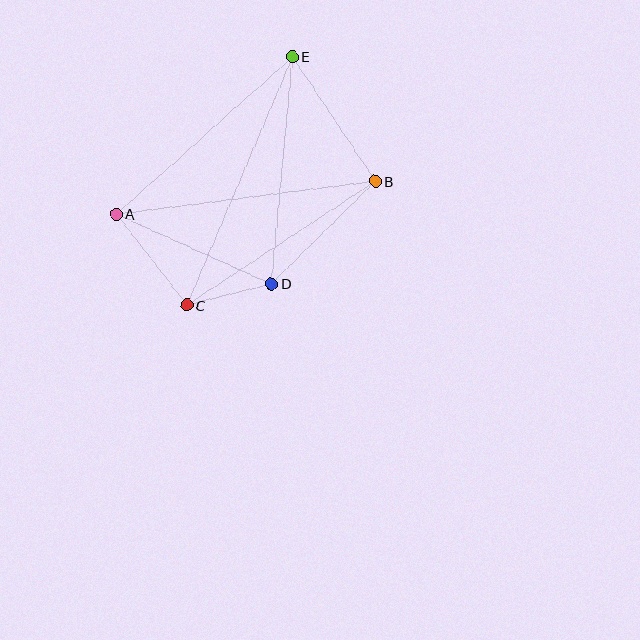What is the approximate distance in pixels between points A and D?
The distance between A and D is approximately 170 pixels.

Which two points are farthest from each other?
Points C and E are farthest from each other.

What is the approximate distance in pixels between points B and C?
The distance between B and C is approximately 225 pixels.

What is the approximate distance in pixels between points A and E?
The distance between A and E is approximately 236 pixels.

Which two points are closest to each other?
Points C and D are closest to each other.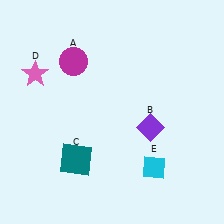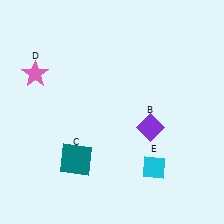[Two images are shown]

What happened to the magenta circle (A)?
The magenta circle (A) was removed in Image 2. It was in the top-left area of Image 1.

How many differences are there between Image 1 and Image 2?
There is 1 difference between the two images.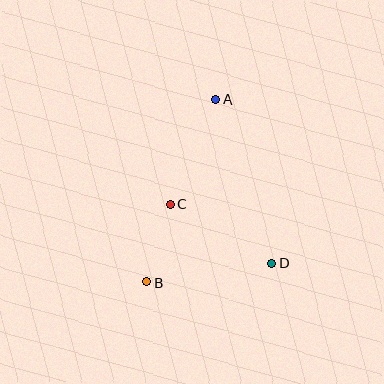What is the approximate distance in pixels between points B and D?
The distance between B and D is approximately 126 pixels.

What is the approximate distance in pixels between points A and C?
The distance between A and C is approximately 114 pixels.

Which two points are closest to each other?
Points B and C are closest to each other.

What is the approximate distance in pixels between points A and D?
The distance between A and D is approximately 173 pixels.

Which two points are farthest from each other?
Points A and B are farthest from each other.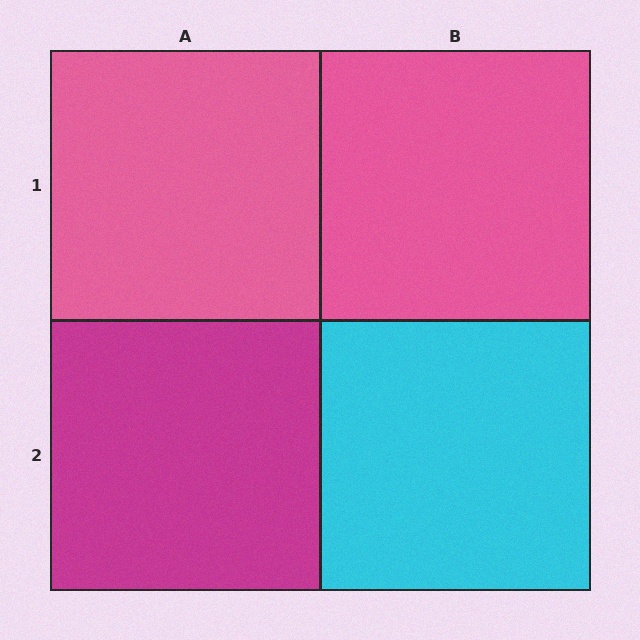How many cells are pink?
2 cells are pink.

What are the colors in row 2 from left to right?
Magenta, cyan.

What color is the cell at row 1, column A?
Pink.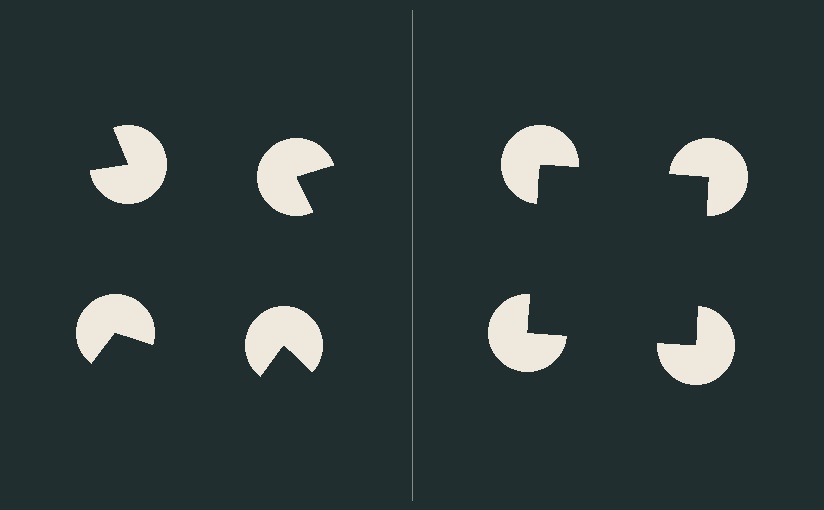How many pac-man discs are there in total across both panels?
8 — 4 on each side.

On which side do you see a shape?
An illusory square appears on the right side. On the left side the wedge cuts are rotated, so no coherent shape forms.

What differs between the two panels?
The pac-man discs are positioned identically on both sides; only the wedge orientations differ. On the right they align to a square; on the left they are misaligned.